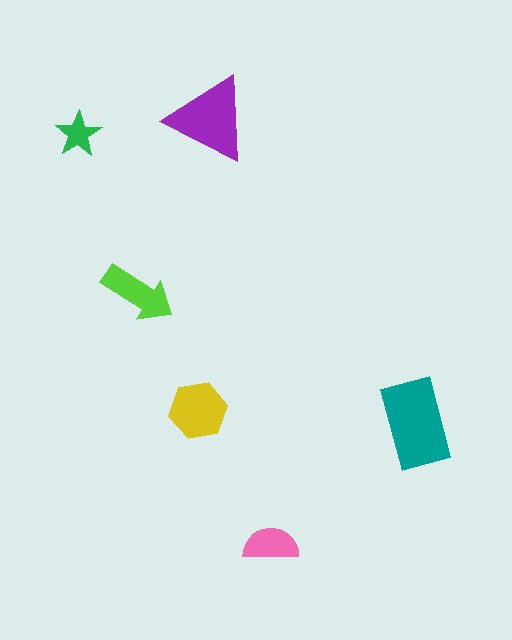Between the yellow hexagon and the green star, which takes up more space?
The yellow hexagon.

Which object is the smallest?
The green star.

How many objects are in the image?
There are 6 objects in the image.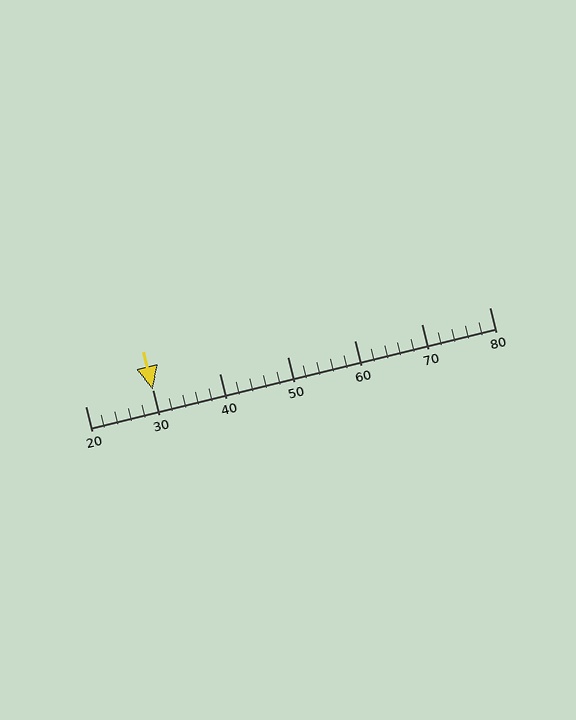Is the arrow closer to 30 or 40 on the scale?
The arrow is closer to 30.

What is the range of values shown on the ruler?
The ruler shows values from 20 to 80.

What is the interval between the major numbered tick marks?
The major tick marks are spaced 10 units apart.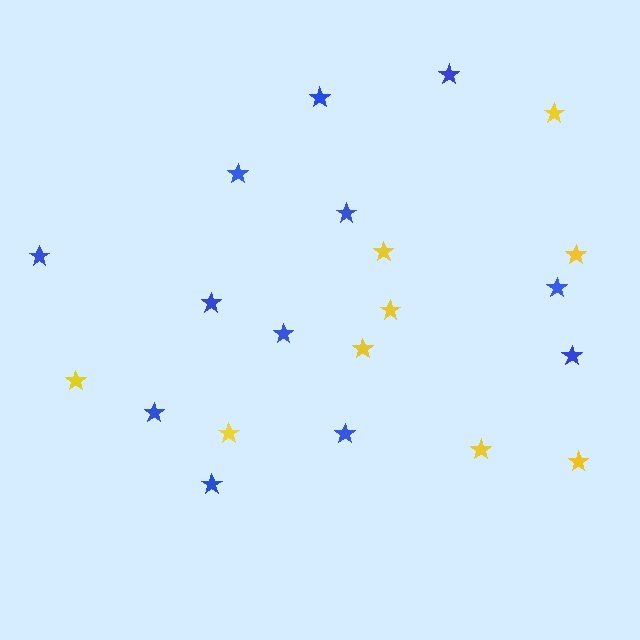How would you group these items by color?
There are 2 groups: one group of blue stars (12) and one group of yellow stars (9).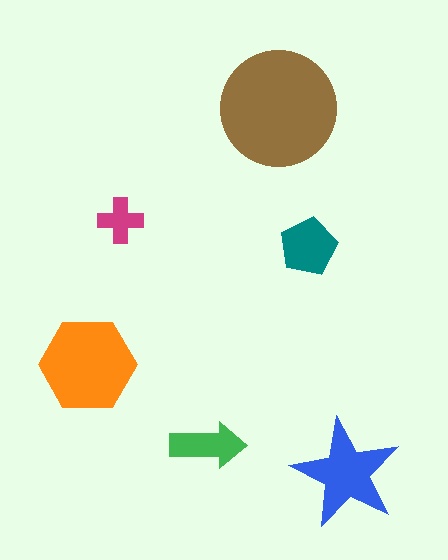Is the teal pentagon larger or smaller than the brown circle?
Smaller.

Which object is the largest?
The brown circle.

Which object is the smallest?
The magenta cross.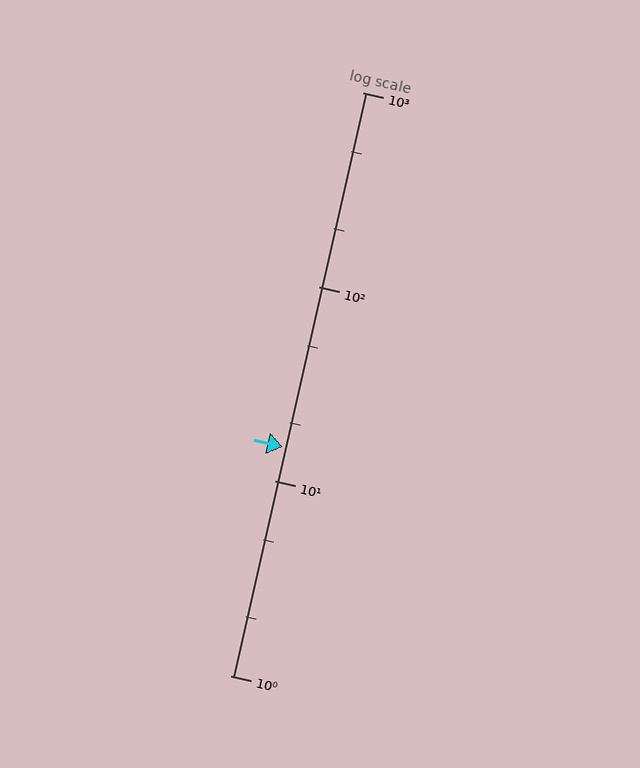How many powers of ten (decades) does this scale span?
The scale spans 3 decades, from 1 to 1000.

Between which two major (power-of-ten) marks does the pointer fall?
The pointer is between 10 and 100.